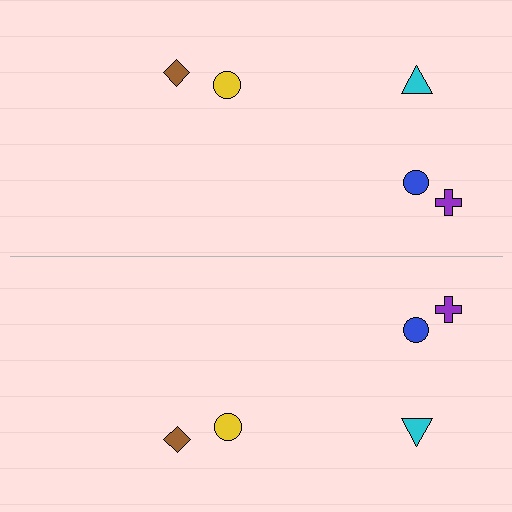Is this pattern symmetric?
Yes, this pattern has bilateral (reflection) symmetry.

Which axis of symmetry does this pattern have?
The pattern has a horizontal axis of symmetry running through the center of the image.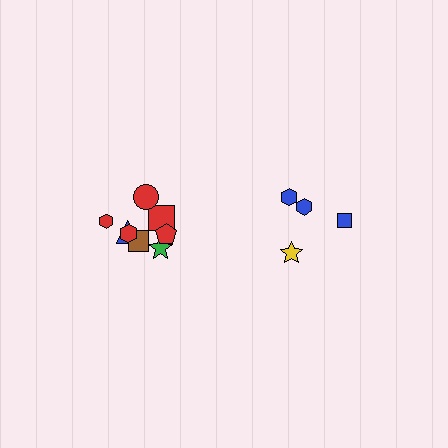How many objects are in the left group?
There are 8 objects.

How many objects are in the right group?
There are 4 objects.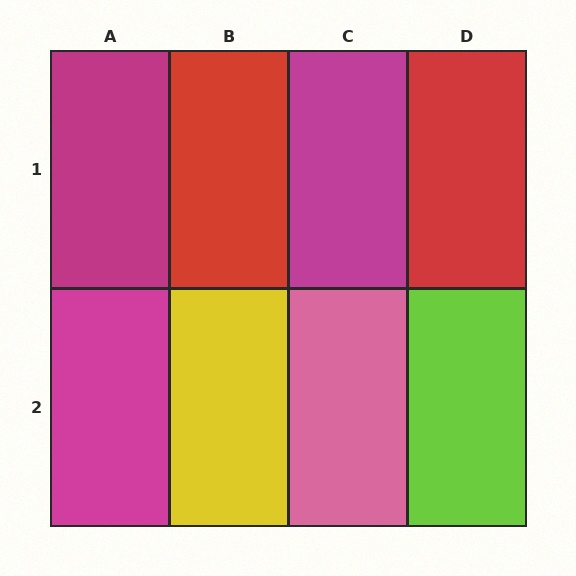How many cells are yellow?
1 cell is yellow.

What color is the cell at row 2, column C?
Pink.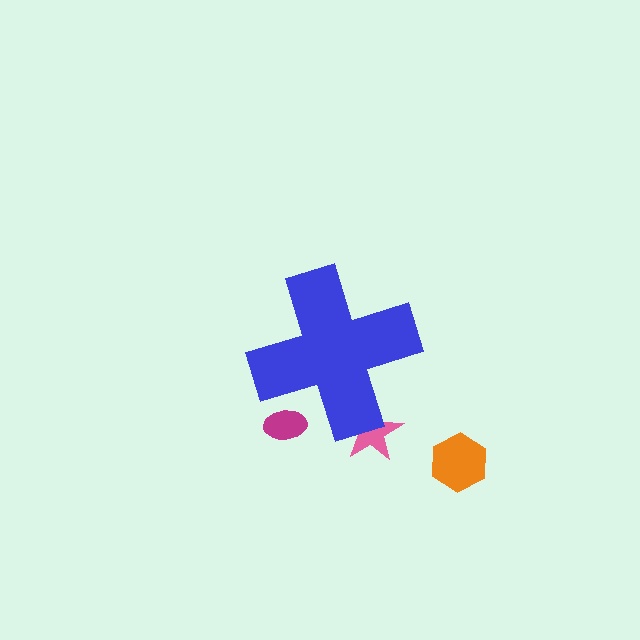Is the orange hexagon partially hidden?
No, the orange hexagon is fully visible.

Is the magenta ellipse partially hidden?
Yes, the magenta ellipse is partially hidden behind the blue cross.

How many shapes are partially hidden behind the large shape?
2 shapes are partially hidden.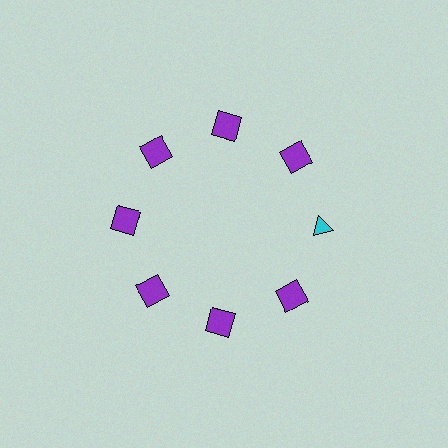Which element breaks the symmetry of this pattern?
The cyan triangle at roughly the 3 o'clock position breaks the symmetry. All other shapes are purple squares.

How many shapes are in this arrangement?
There are 8 shapes arranged in a ring pattern.